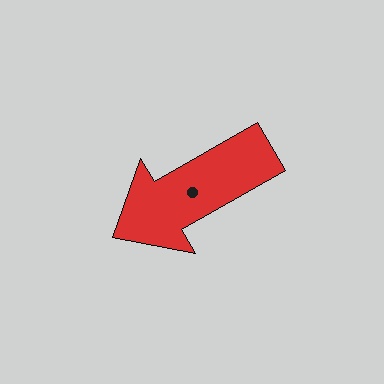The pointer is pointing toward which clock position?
Roughly 8 o'clock.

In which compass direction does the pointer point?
Southwest.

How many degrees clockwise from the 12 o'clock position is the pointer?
Approximately 240 degrees.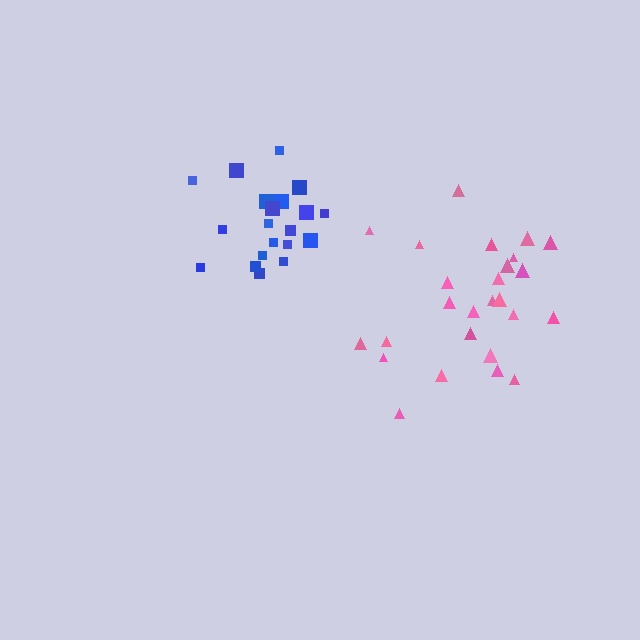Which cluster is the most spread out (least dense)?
Pink.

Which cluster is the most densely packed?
Blue.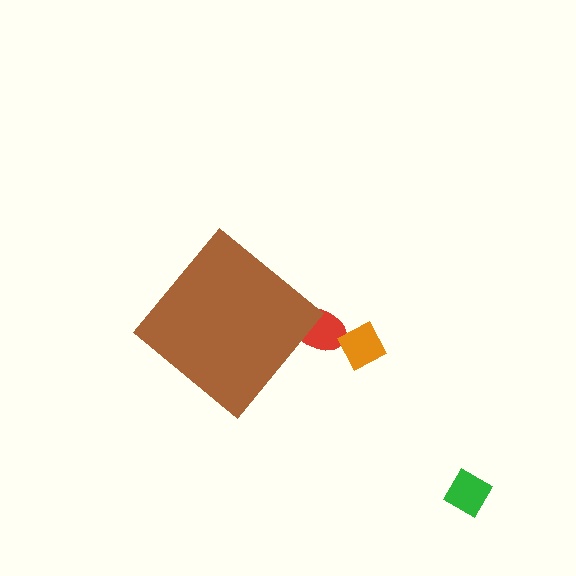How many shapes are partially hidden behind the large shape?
1 shape is partially hidden.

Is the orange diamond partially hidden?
No, the orange diamond is fully visible.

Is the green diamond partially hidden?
No, the green diamond is fully visible.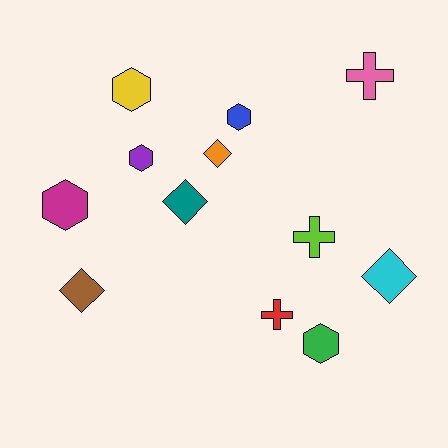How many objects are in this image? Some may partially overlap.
There are 12 objects.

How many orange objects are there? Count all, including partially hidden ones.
There is 1 orange object.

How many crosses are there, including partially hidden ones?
There are 3 crosses.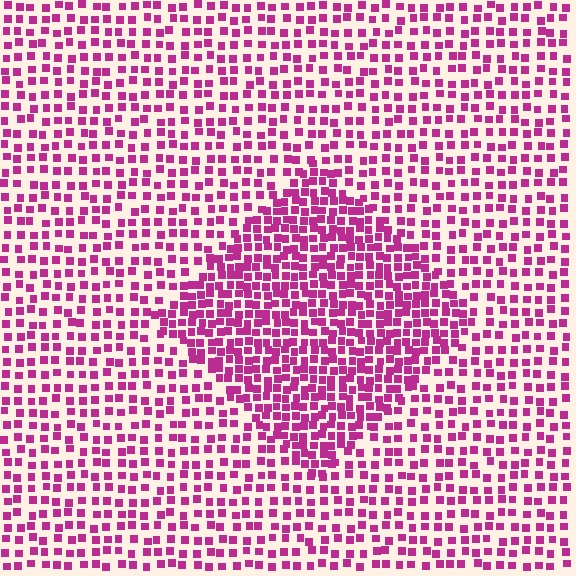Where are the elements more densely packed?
The elements are more densely packed inside the diamond boundary.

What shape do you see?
I see a diamond.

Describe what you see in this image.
The image contains small magenta elements arranged at two different densities. A diamond-shaped region is visible where the elements are more densely packed than the surrounding area.